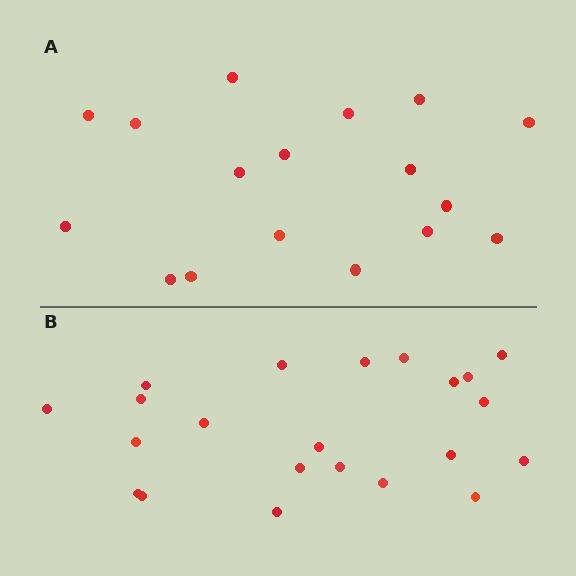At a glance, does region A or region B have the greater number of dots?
Region B (the bottom region) has more dots.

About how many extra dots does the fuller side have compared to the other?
Region B has about 5 more dots than region A.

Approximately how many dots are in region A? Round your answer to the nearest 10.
About 20 dots. (The exact count is 17, which rounds to 20.)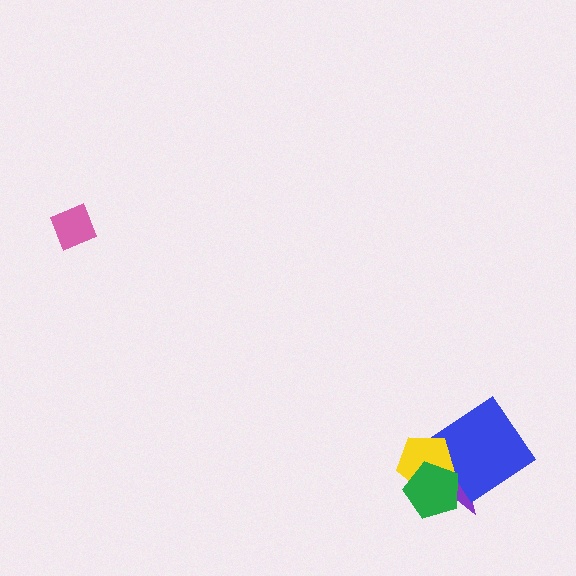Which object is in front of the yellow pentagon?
The green pentagon is in front of the yellow pentagon.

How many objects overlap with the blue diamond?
2 objects overlap with the blue diamond.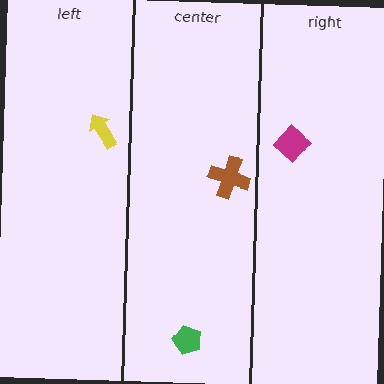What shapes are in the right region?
The magenta diamond.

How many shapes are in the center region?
2.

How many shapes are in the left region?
1.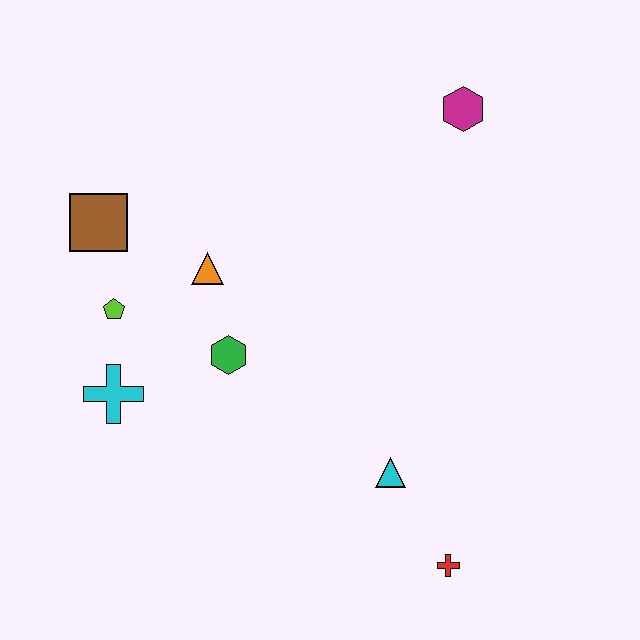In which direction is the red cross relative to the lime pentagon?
The red cross is to the right of the lime pentagon.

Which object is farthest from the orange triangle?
The red cross is farthest from the orange triangle.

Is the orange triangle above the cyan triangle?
Yes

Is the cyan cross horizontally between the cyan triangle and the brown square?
Yes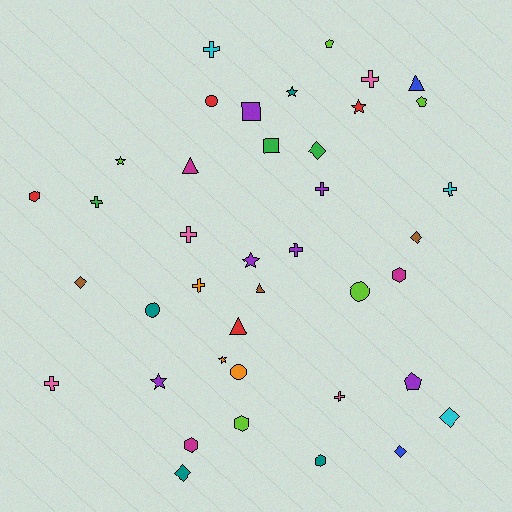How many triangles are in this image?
There are 4 triangles.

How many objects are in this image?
There are 40 objects.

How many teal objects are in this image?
There are 4 teal objects.